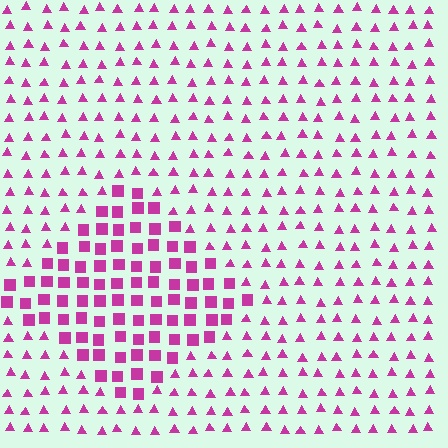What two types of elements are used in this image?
The image uses squares inside the diamond region and triangles outside it.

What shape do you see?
I see a diamond.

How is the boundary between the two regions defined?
The boundary is defined by a change in element shape: squares inside vs. triangles outside. All elements share the same color and spacing.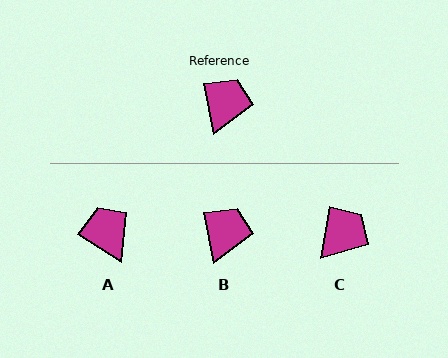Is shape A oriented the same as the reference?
No, it is off by about 47 degrees.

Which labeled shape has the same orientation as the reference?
B.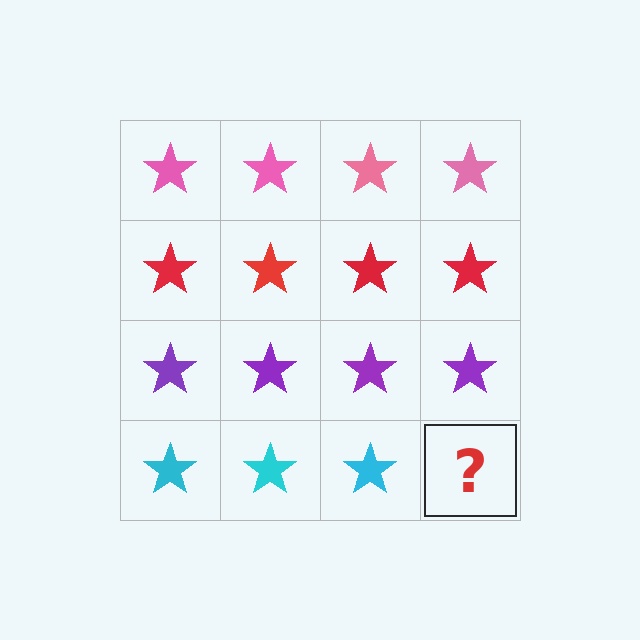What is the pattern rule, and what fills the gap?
The rule is that each row has a consistent color. The gap should be filled with a cyan star.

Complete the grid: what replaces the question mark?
The question mark should be replaced with a cyan star.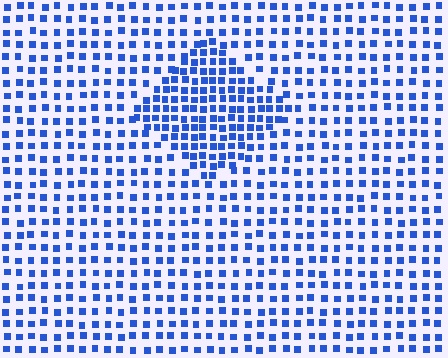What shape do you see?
I see a diamond.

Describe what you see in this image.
The image contains small blue elements arranged at two different densities. A diamond-shaped region is visible where the elements are more densely packed than the surrounding area.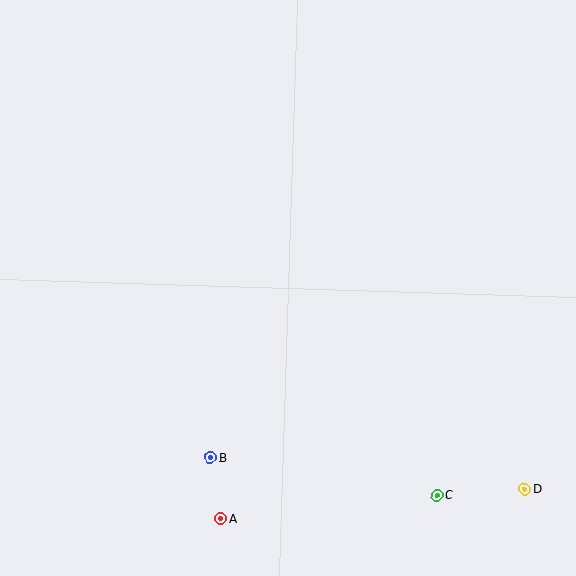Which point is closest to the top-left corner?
Point B is closest to the top-left corner.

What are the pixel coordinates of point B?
Point B is at (210, 457).